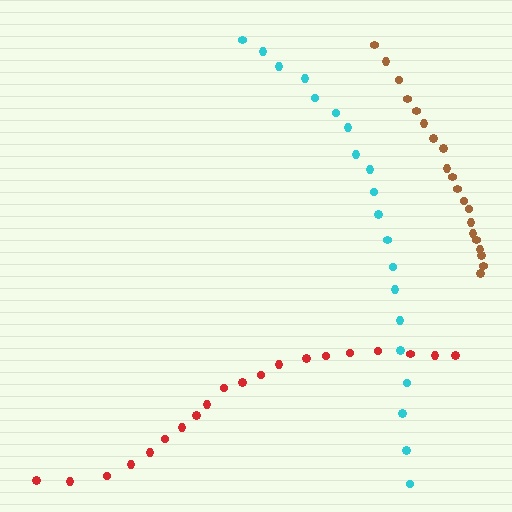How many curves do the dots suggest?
There are 3 distinct paths.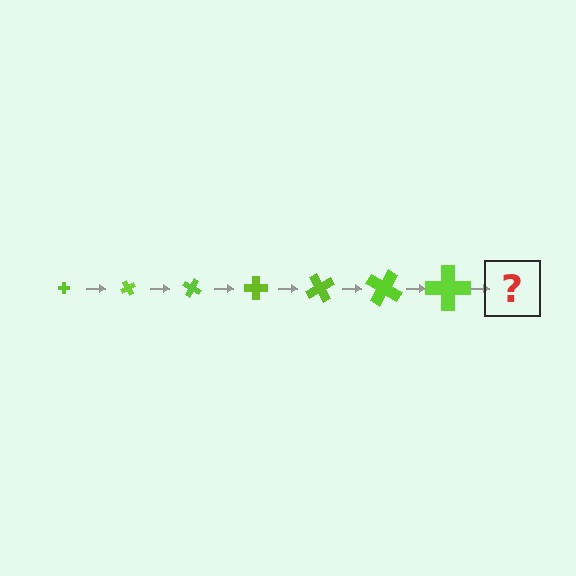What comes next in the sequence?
The next element should be a cross, larger than the previous one and rotated 420 degrees from the start.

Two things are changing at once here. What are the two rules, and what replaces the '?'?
The two rules are that the cross grows larger each step and it rotates 60 degrees each step. The '?' should be a cross, larger than the previous one and rotated 420 degrees from the start.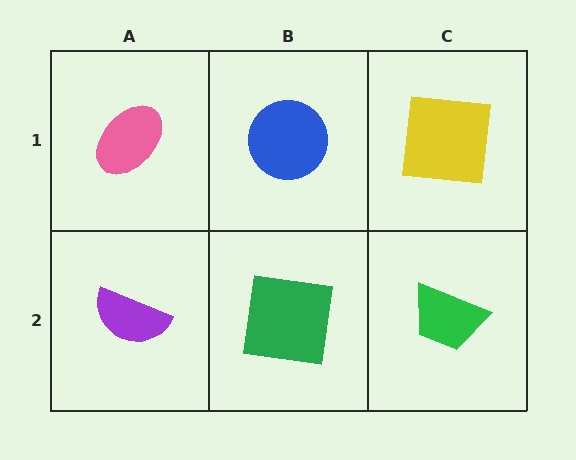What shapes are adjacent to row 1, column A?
A purple semicircle (row 2, column A), a blue circle (row 1, column B).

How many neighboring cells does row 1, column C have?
2.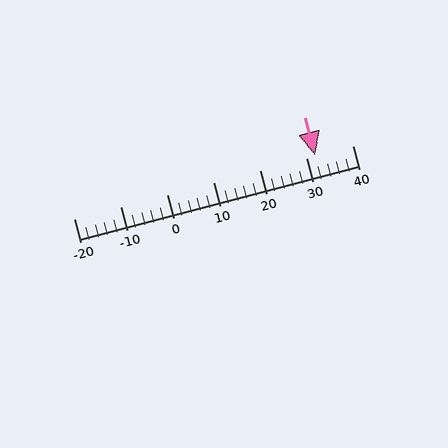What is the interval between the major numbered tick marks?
The major tick marks are spaced 10 units apart.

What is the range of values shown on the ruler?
The ruler shows values from -20 to 40.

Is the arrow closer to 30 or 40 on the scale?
The arrow is closer to 30.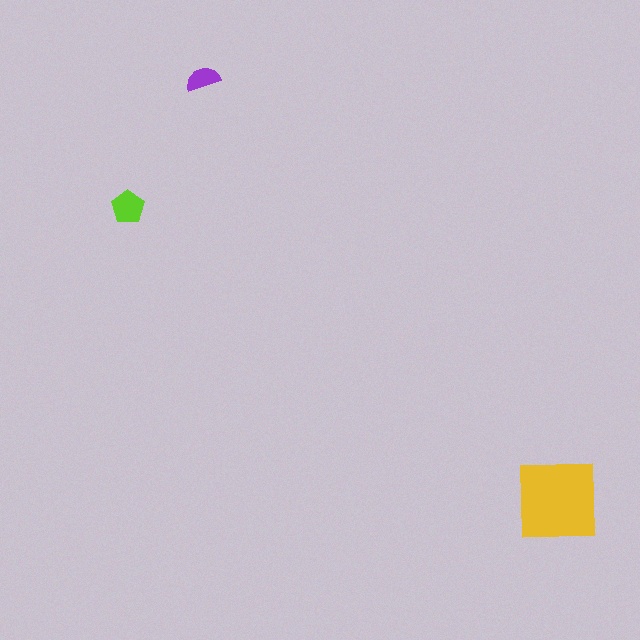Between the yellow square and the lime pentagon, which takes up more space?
The yellow square.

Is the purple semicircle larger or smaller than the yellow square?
Smaller.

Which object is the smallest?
The purple semicircle.